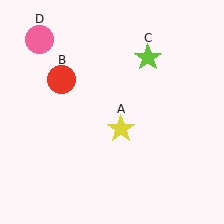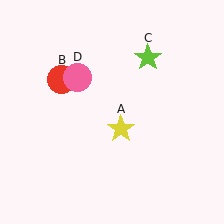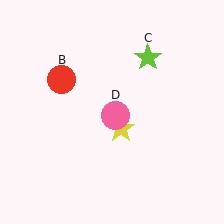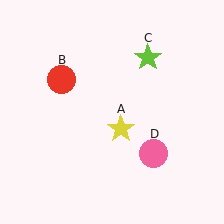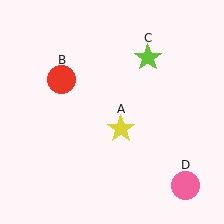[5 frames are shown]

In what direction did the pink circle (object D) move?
The pink circle (object D) moved down and to the right.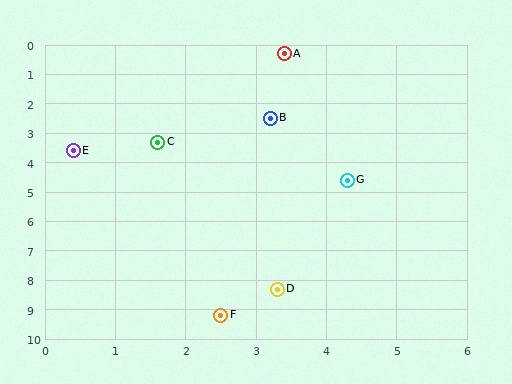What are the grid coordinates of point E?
Point E is at approximately (0.4, 3.6).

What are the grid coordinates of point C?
Point C is at approximately (1.6, 3.3).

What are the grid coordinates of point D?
Point D is at approximately (3.3, 8.3).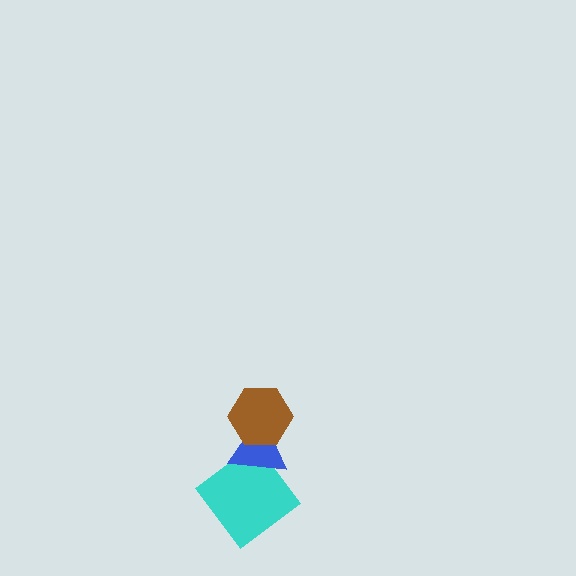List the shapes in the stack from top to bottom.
From top to bottom: the brown hexagon, the blue triangle, the cyan diamond.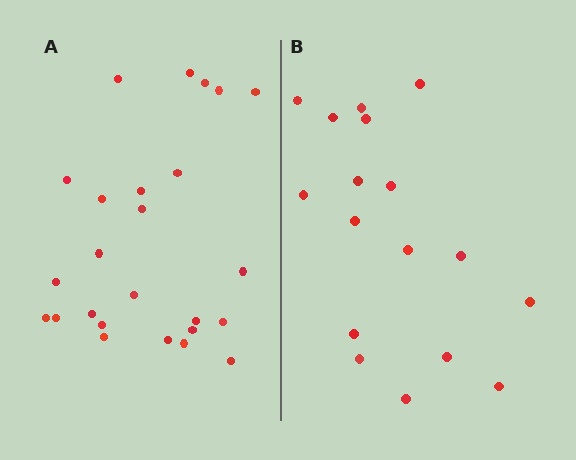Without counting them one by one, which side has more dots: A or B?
Region A (the left region) has more dots.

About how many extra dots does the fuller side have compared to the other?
Region A has roughly 8 or so more dots than region B.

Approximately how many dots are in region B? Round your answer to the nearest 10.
About 20 dots. (The exact count is 17, which rounds to 20.)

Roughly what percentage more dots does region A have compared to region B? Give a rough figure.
About 45% more.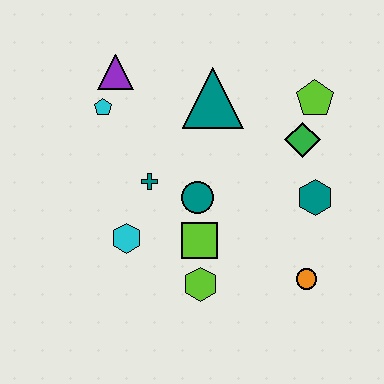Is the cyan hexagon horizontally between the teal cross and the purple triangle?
Yes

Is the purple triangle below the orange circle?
No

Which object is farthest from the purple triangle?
The orange circle is farthest from the purple triangle.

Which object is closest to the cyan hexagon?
The teal cross is closest to the cyan hexagon.